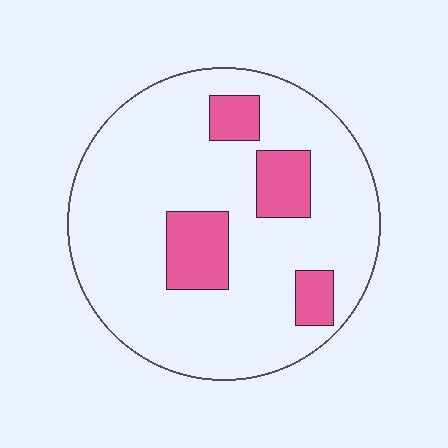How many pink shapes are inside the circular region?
4.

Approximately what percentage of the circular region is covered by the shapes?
Approximately 15%.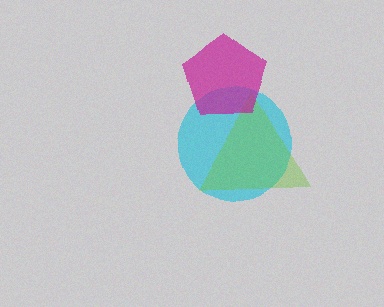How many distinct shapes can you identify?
There are 3 distinct shapes: a cyan circle, a lime triangle, a magenta pentagon.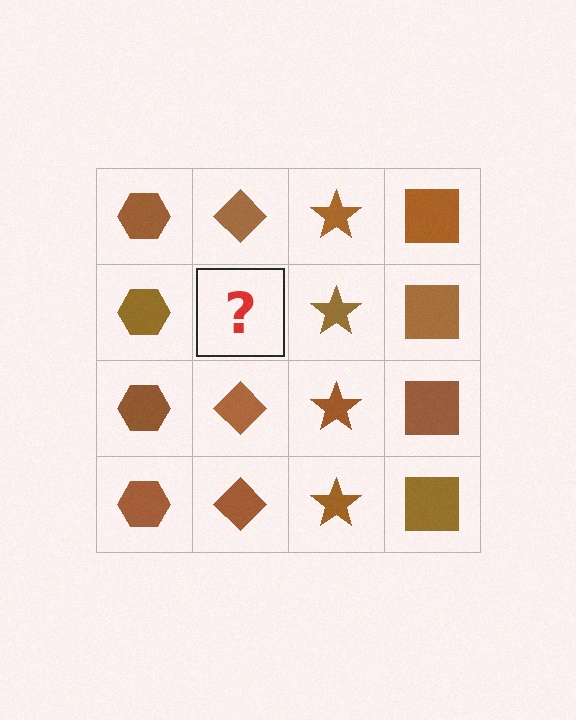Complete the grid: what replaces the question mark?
The question mark should be replaced with a brown diamond.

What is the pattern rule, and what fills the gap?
The rule is that each column has a consistent shape. The gap should be filled with a brown diamond.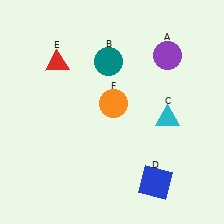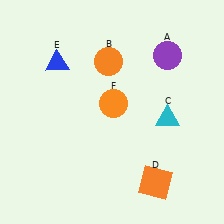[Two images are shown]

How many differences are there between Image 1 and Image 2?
There are 3 differences between the two images.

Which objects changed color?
B changed from teal to orange. D changed from blue to orange. E changed from red to blue.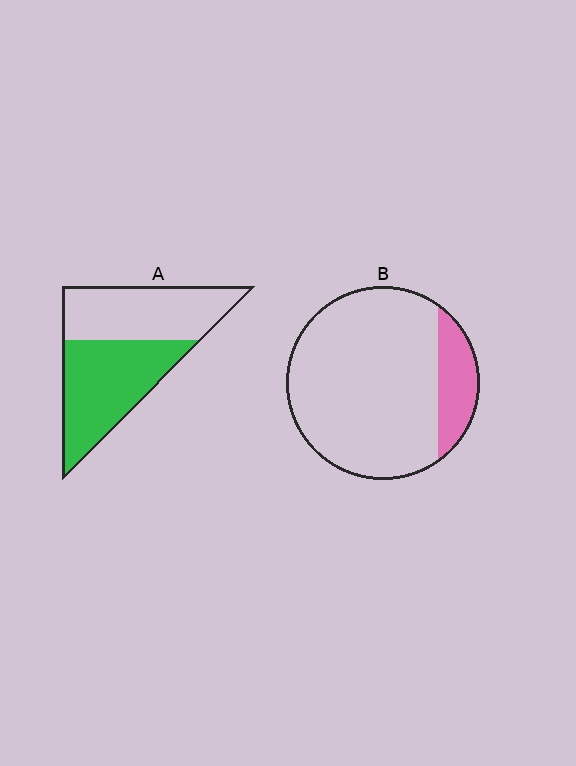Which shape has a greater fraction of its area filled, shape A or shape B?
Shape A.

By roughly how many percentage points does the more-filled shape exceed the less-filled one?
By roughly 35 percentage points (A over B).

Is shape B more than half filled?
No.